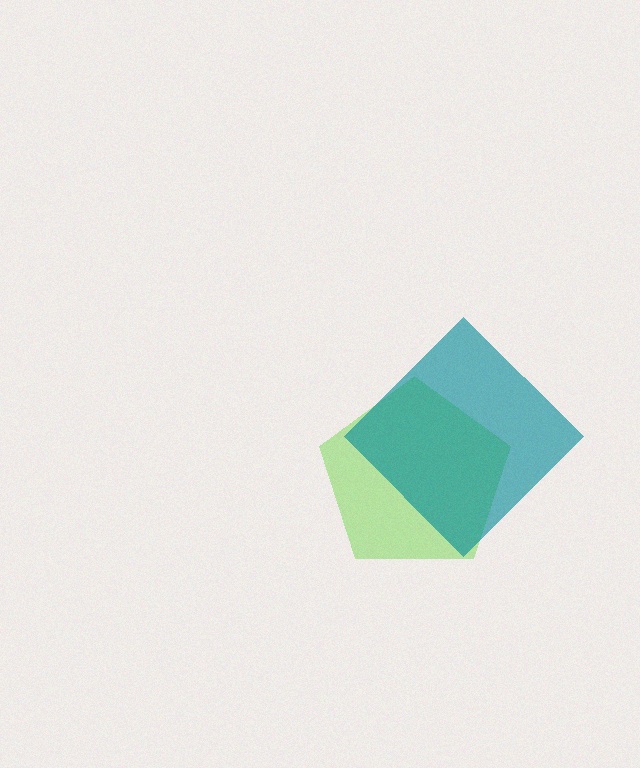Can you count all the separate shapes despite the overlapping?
Yes, there are 2 separate shapes.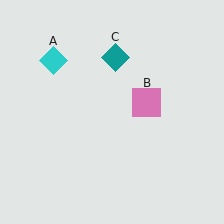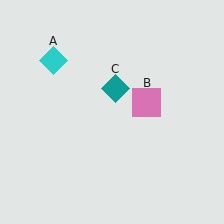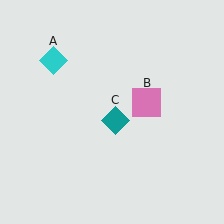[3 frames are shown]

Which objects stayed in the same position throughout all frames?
Cyan diamond (object A) and pink square (object B) remained stationary.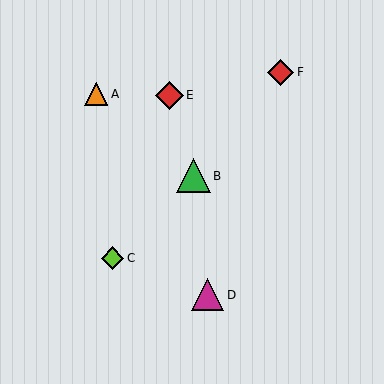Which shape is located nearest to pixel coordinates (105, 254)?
The lime diamond (labeled C) at (113, 258) is nearest to that location.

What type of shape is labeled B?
Shape B is a green triangle.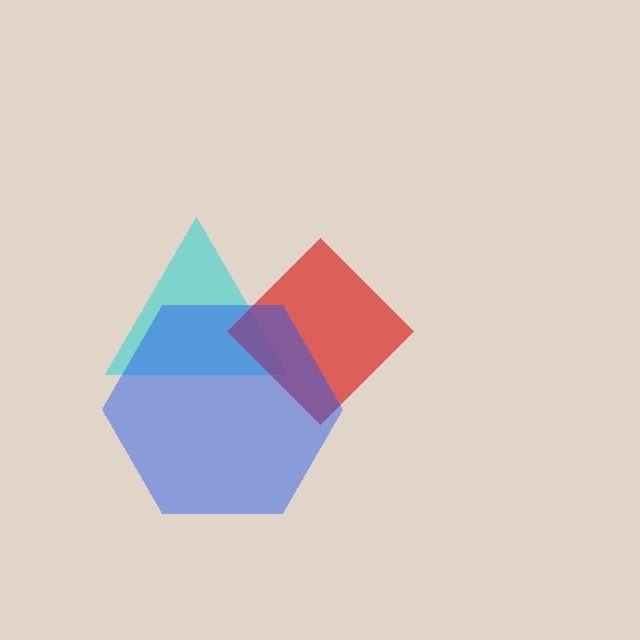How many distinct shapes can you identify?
There are 3 distinct shapes: a cyan triangle, a red diamond, a blue hexagon.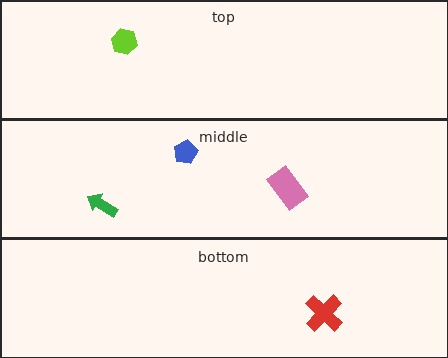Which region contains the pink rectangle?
The middle region.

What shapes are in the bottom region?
The red cross.